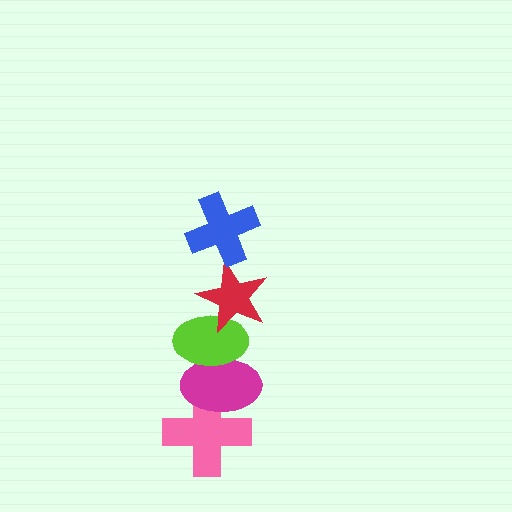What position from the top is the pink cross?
The pink cross is 5th from the top.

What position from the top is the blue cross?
The blue cross is 1st from the top.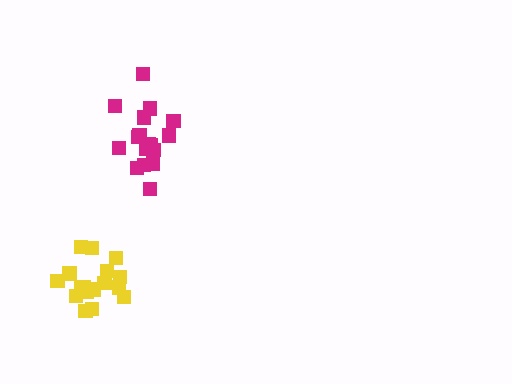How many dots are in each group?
Group 1: 18 dots, Group 2: 17 dots (35 total).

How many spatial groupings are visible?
There are 2 spatial groupings.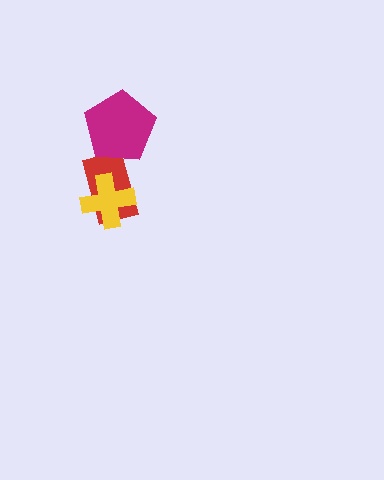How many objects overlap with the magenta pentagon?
1 object overlaps with the magenta pentagon.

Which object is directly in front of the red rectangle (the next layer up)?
The yellow cross is directly in front of the red rectangle.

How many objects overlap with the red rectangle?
2 objects overlap with the red rectangle.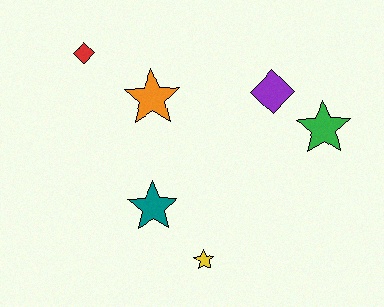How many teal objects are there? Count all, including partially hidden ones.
There is 1 teal object.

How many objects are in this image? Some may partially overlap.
There are 6 objects.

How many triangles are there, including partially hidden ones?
There are no triangles.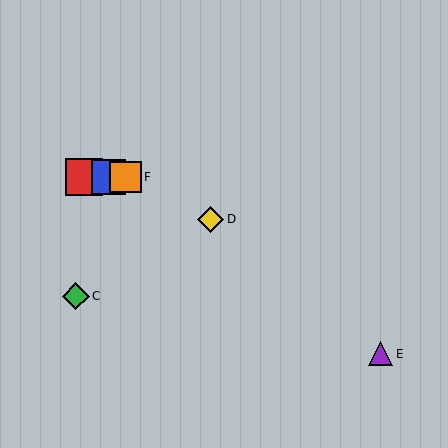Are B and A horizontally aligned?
Yes, both are at y≈177.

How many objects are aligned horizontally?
3 objects (A, B, F) are aligned horizontally.